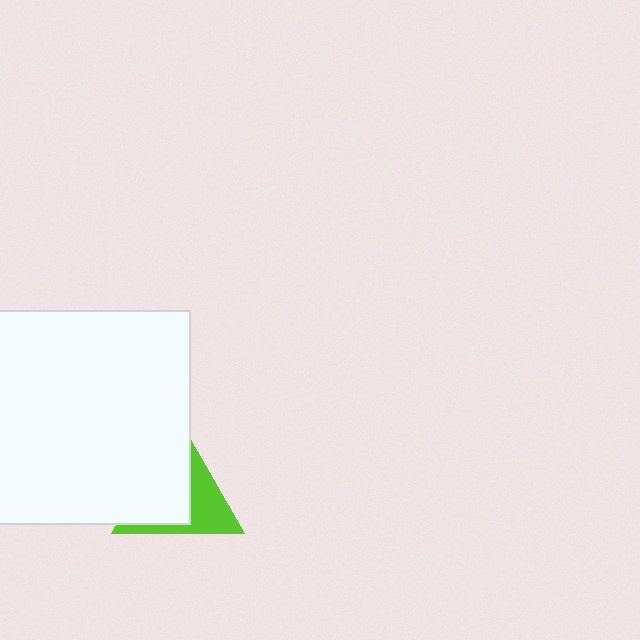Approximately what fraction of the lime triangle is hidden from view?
Roughly 60% of the lime triangle is hidden behind the white rectangle.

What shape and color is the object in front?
The object in front is a white rectangle.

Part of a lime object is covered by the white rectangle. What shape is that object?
It is a triangle.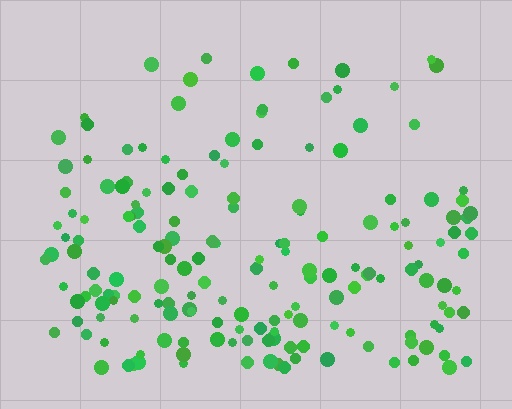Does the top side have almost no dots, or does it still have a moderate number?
Still a moderate number, just noticeably fewer than the bottom.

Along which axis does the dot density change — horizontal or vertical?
Vertical.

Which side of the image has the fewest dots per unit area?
The top.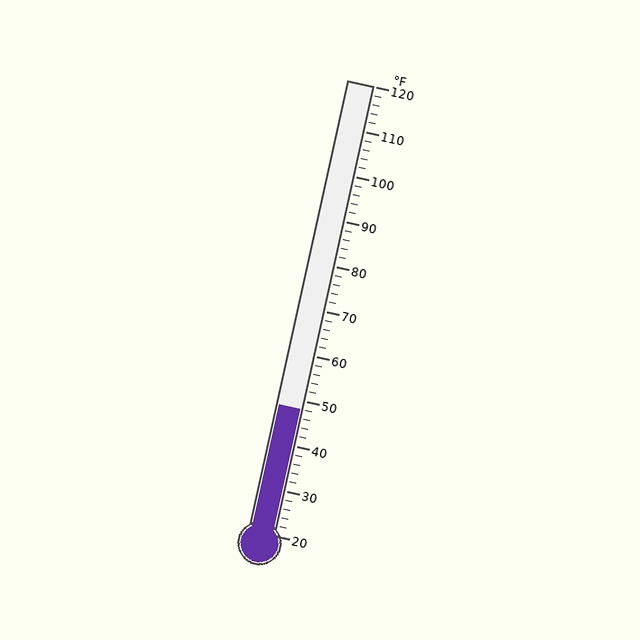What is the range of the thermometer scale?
The thermometer scale ranges from 20°F to 120°F.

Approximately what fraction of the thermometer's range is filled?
The thermometer is filled to approximately 30% of its range.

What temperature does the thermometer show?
The thermometer shows approximately 48°F.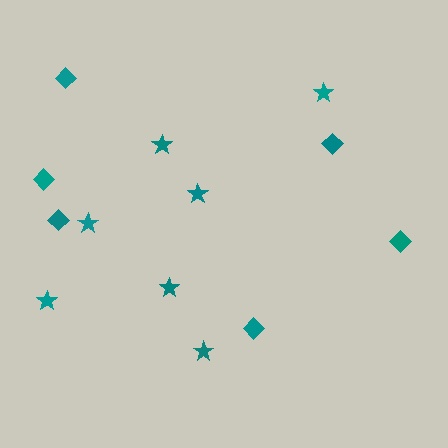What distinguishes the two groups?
There are 2 groups: one group of diamonds (6) and one group of stars (7).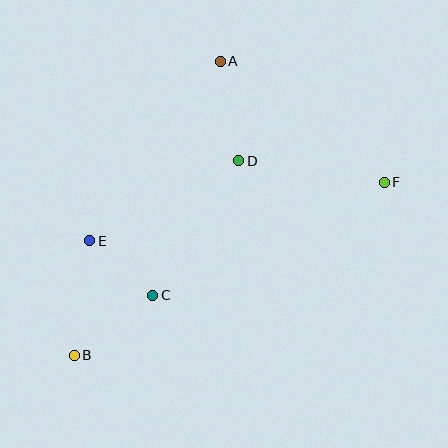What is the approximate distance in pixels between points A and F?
The distance between A and F is approximately 204 pixels.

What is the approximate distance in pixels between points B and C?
The distance between B and C is approximately 99 pixels.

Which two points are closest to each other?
Points C and E are closest to each other.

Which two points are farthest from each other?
Points B and F are farthest from each other.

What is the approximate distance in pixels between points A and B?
The distance between A and B is approximately 328 pixels.